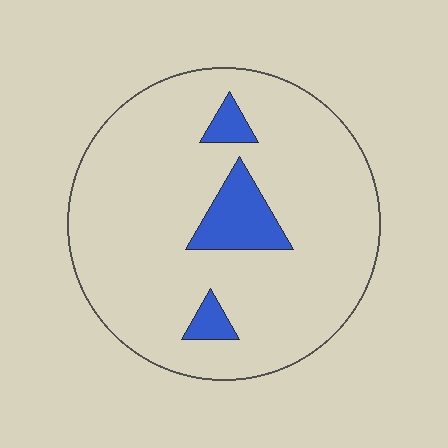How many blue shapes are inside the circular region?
3.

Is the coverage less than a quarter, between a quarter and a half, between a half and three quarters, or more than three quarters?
Less than a quarter.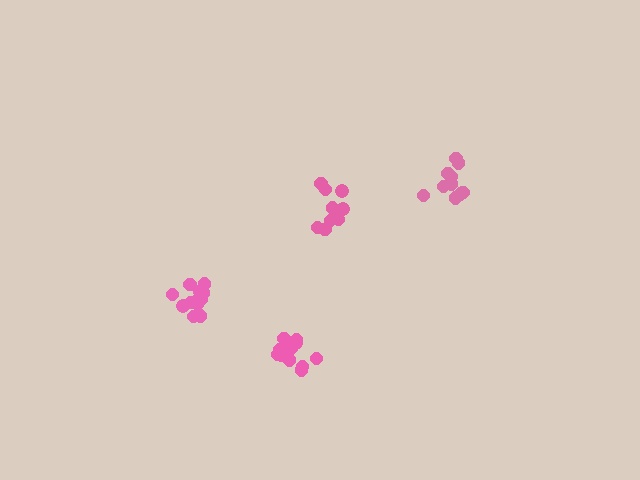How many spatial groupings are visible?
There are 4 spatial groupings.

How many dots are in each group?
Group 1: 10 dots, Group 2: 12 dots, Group 3: 12 dots, Group 4: 9 dots (43 total).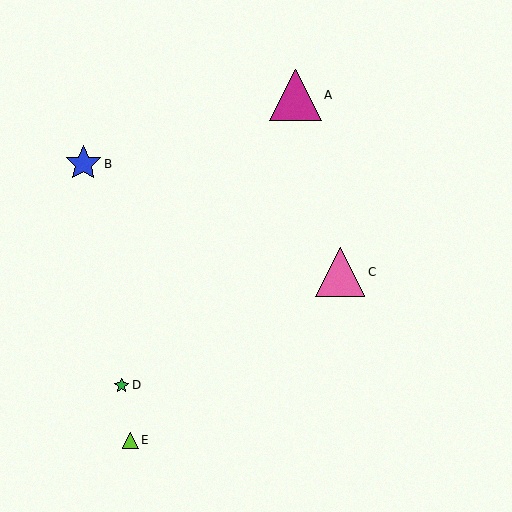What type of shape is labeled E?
Shape E is a lime triangle.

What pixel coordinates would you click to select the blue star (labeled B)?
Click at (83, 164) to select the blue star B.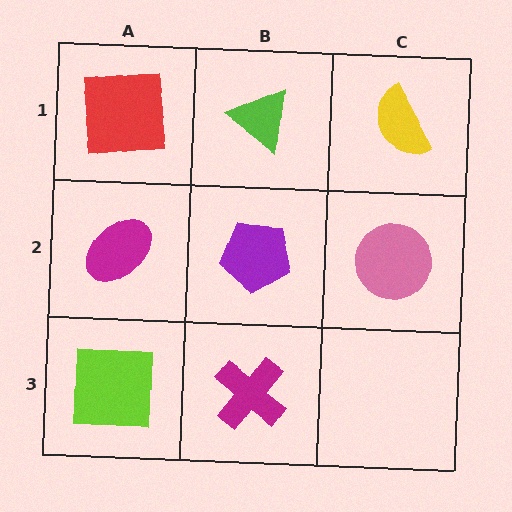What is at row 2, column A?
A magenta ellipse.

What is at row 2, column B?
A purple pentagon.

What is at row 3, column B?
A magenta cross.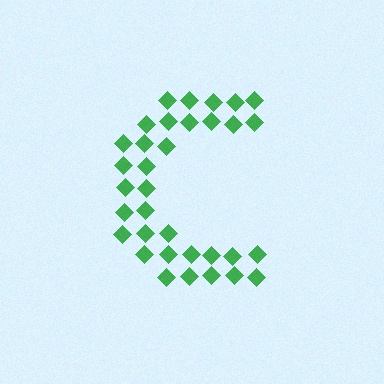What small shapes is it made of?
It is made of small diamonds.